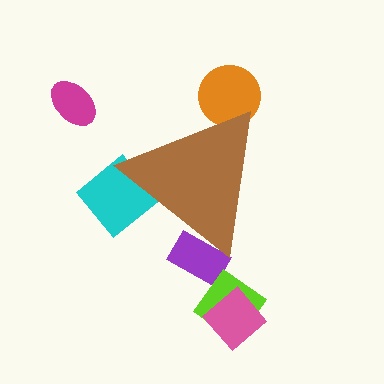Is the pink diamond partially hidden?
No, the pink diamond is fully visible.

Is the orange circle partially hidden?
Yes, the orange circle is partially hidden behind the brown triangle.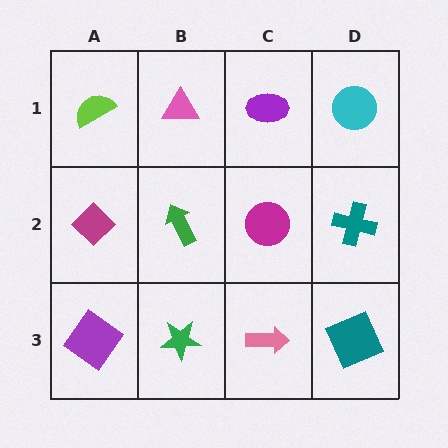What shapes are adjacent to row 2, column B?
A pink triangle (row 1, column B), a green star (row 3, column B), a magenta diamond (row 2, column A), a magenta circle (row 2, column C).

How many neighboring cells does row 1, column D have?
2.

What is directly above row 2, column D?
A cyan circle.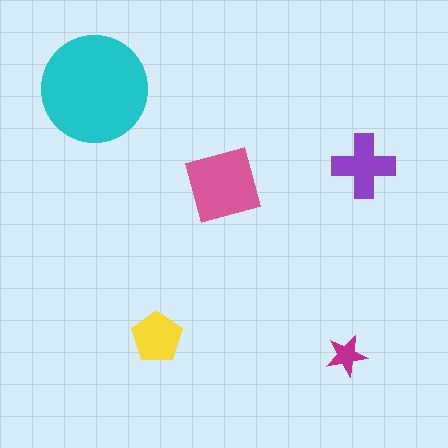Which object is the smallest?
The magenta star.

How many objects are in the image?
There are 5 objects in the image.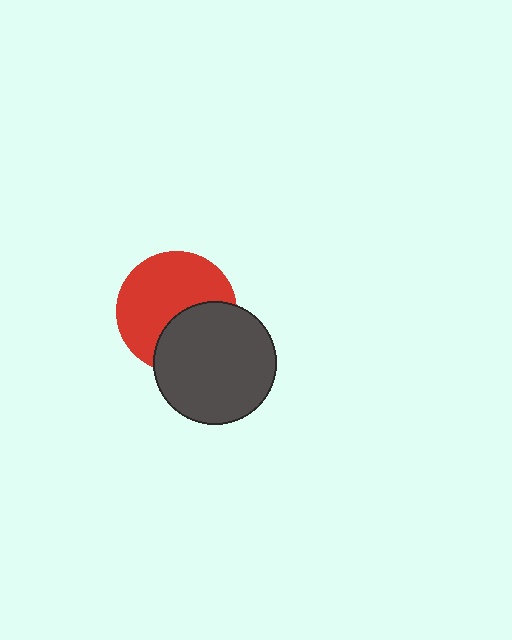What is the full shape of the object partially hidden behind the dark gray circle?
The partially hidden object is a red circle.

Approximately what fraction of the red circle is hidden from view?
Roughly 37% of the red circle is hidden behind the dark gray circle.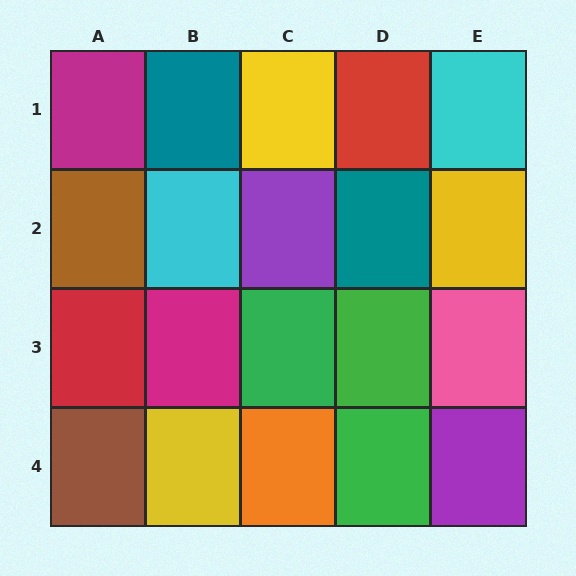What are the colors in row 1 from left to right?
Magenta, teal, yellow, red, cyan.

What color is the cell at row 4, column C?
Orange.